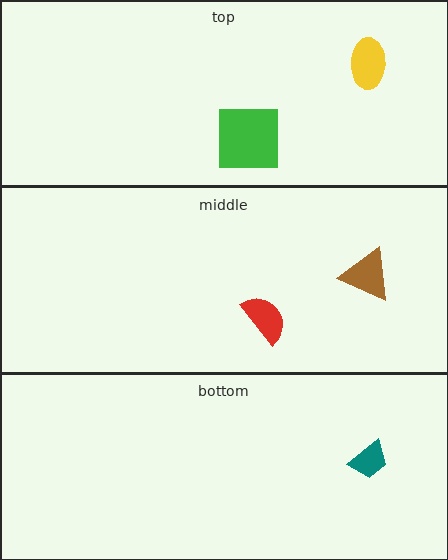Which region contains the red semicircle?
The middle region.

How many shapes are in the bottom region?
1.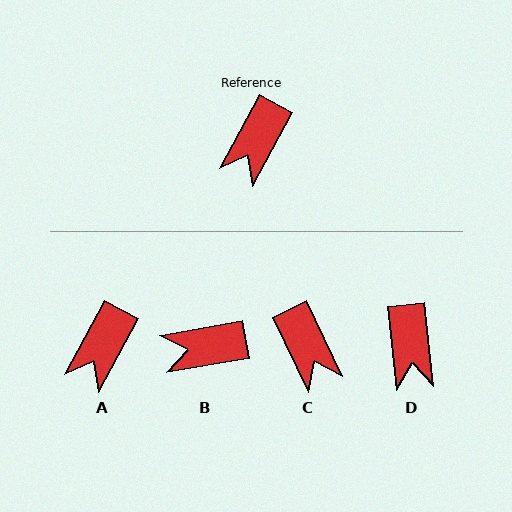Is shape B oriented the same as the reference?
No, it is off by about 52 degrees.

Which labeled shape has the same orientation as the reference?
A.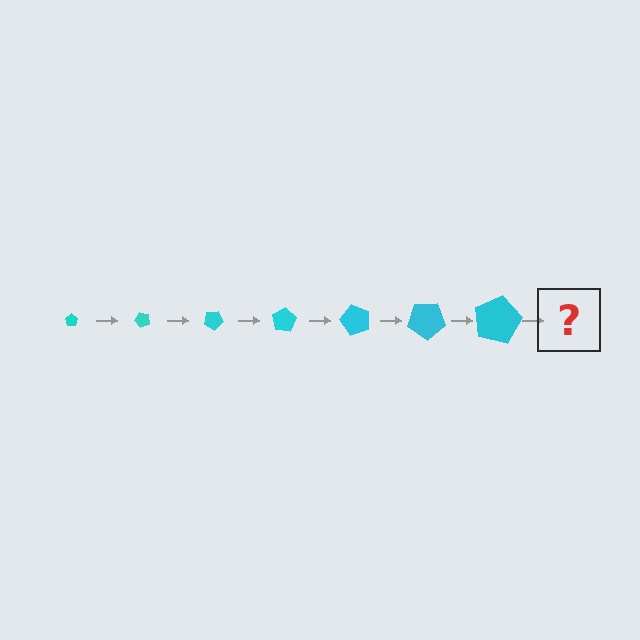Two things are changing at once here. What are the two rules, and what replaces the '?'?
The two rules are that the pentagon grows larger each step and it rotates 50 degrees each step. The '?' should be a pentagon, larger than the previous one and rotated 350 degrees from the start.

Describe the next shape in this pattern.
It should be a pentagon, larger than the previous one and rotated 350 degrees from the start.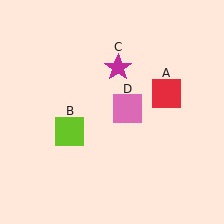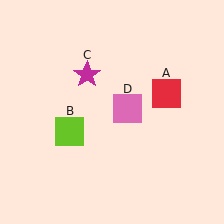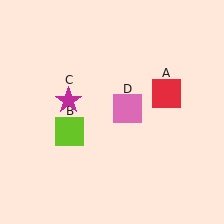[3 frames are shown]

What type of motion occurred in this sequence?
The magenta star (object C) rotated counterclockwise around the center of the scene.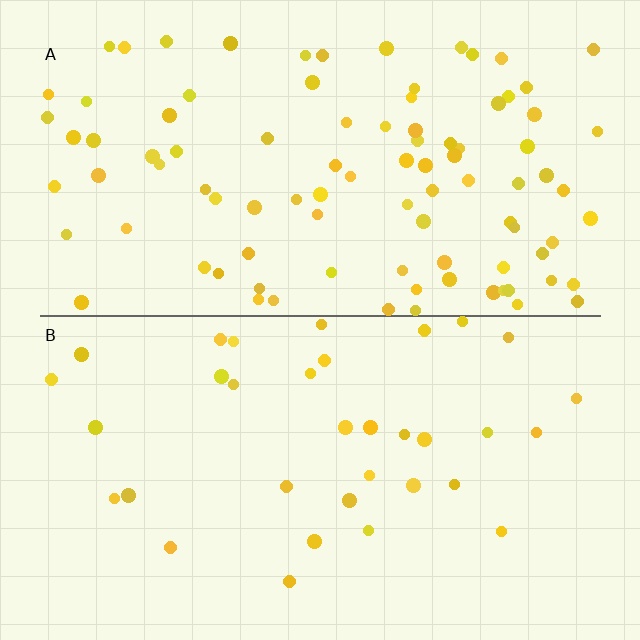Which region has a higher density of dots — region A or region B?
A (the top).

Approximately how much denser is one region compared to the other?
Approximately 2.8× — region A over region B.